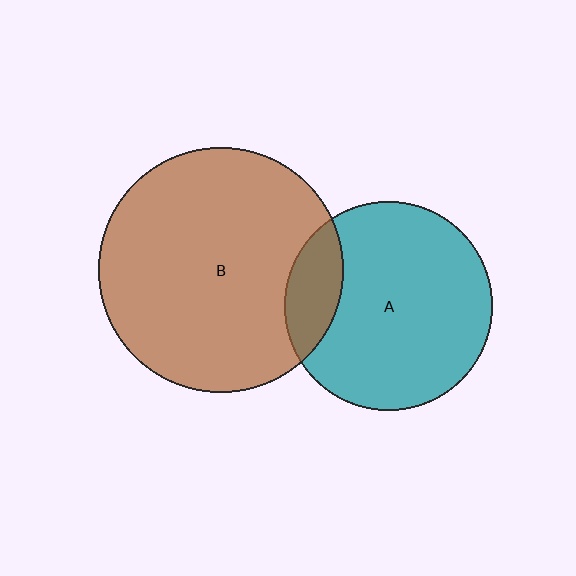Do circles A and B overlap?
Yes.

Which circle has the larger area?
Circle B (brown).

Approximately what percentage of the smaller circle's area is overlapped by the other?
Approximately 15%.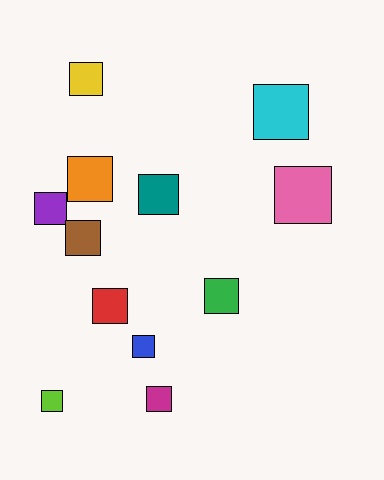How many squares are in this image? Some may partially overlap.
There are 12 squares.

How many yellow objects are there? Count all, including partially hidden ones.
There is 1 yellow object.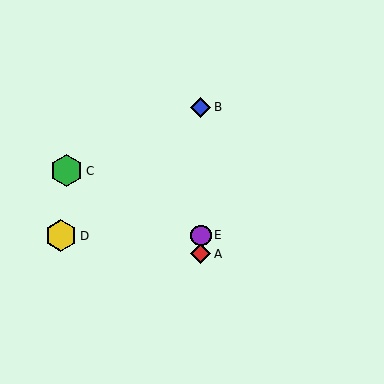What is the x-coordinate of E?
Object E is at x≈201.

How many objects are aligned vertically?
3 objects (A, B, E) are aligned vertically.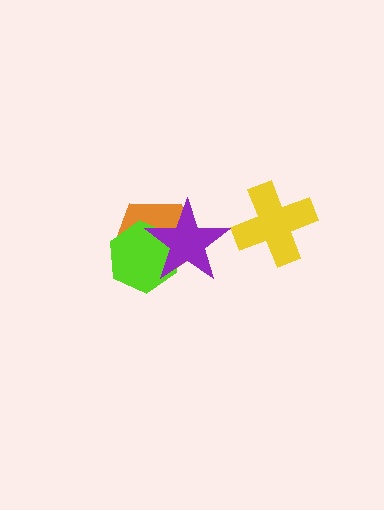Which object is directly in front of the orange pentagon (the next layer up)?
The lime hexagon is directly in front of the orange pentagon.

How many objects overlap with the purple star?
2 objects overlap with the purple star.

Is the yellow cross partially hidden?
No, no other shape covers it.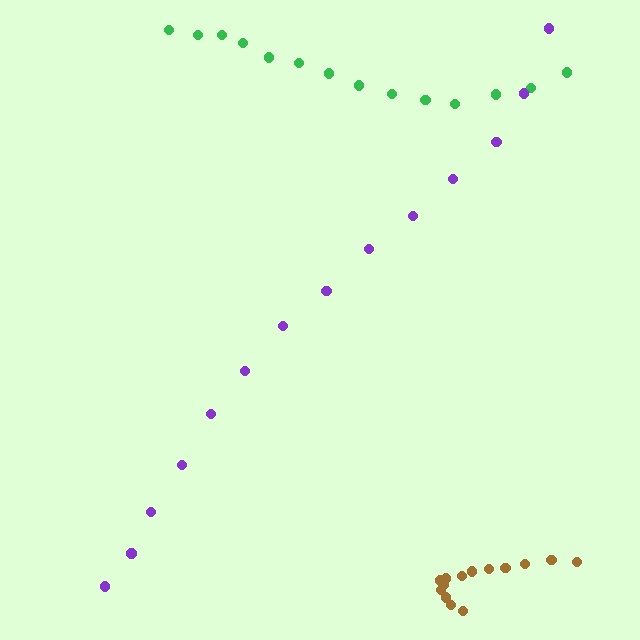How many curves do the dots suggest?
There are 3 distinct paths.